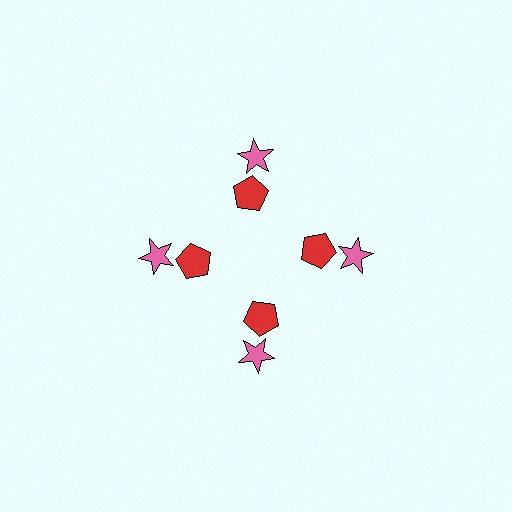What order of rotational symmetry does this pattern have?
This pattern has 4-fold rotational symmetry.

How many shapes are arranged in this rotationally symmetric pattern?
There are 8 shapes, arranged in 4 groups of 2.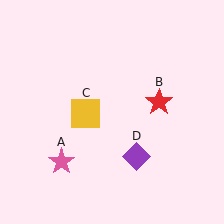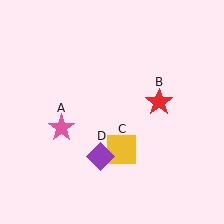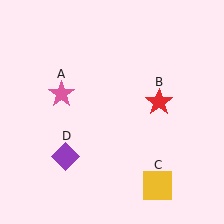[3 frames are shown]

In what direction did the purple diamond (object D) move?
The purple diamond (object D) moved left.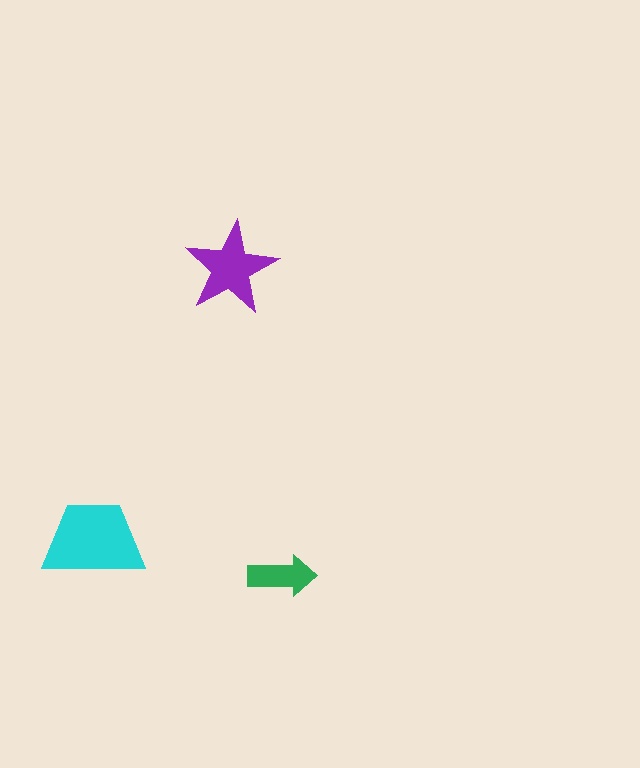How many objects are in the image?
There are 3 objects in the image.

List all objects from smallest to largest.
The green arrow, the purple star, the cyan trapezoid.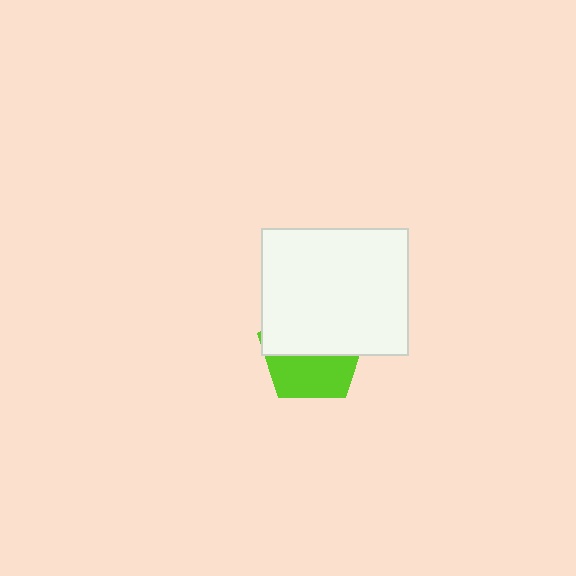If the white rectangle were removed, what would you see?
You would see the complete lime pentagon.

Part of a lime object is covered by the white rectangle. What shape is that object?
It is a pentagon.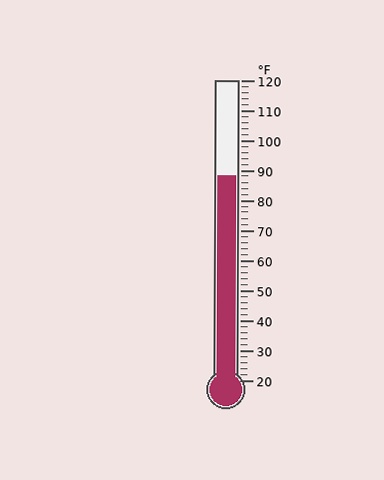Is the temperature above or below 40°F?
The temperature is above 40°F.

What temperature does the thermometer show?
The thermometer shows approximately 88°F.